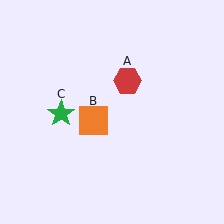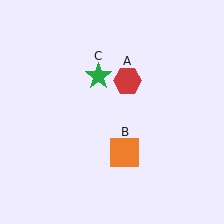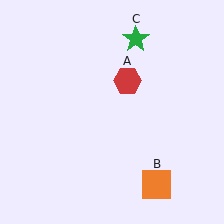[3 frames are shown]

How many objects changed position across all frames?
2 objects changed position: orange square (object B), green star (object C).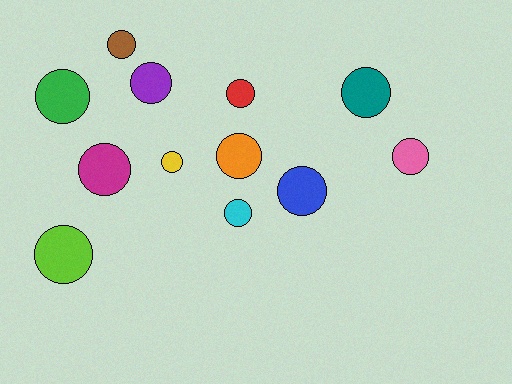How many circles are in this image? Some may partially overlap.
There are 12 circles.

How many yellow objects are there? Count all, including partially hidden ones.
There is 1 yellow object.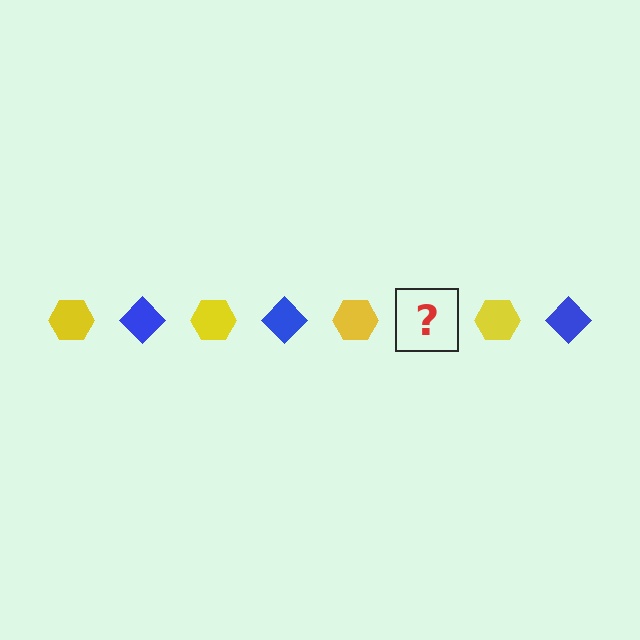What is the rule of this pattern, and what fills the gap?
The rule is that the pattern alternates between yellow hexagon and blue diamond. The gap should be filled with a blue diamond.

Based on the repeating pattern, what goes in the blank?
The blank should be a blue diamond.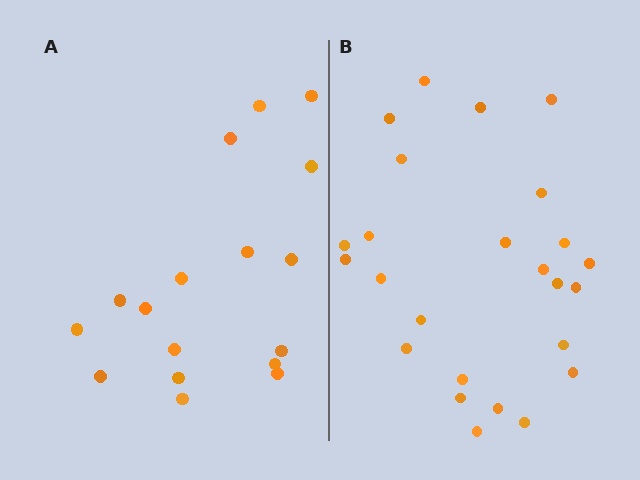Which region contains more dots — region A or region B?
Region B (the right region) has more dots.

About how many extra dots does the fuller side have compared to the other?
Region B has roughly 8 or so more dots than region A.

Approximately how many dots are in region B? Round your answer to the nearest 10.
About 20 dots. (The exact count is 25, which rounds to 20.)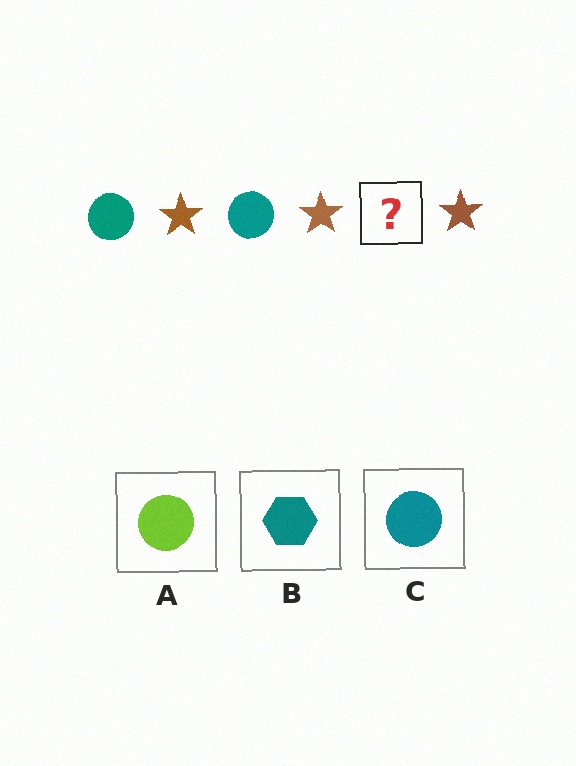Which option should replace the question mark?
Option C.